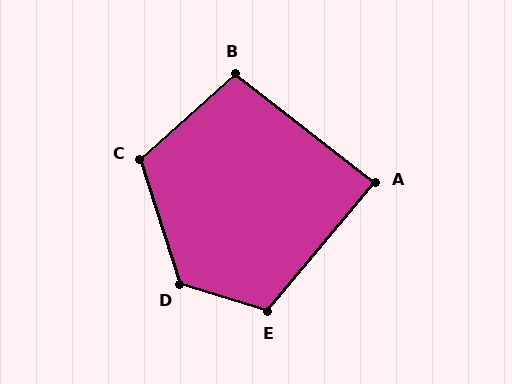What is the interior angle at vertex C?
Approximately 115 degrees (obtuse).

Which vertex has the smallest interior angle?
A, at approximately 88 degrees.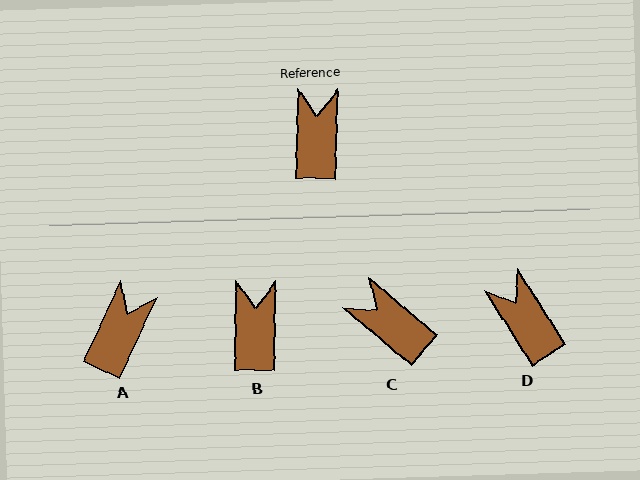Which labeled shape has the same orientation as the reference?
B.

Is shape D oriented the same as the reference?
No, it is off by about 34 degrees.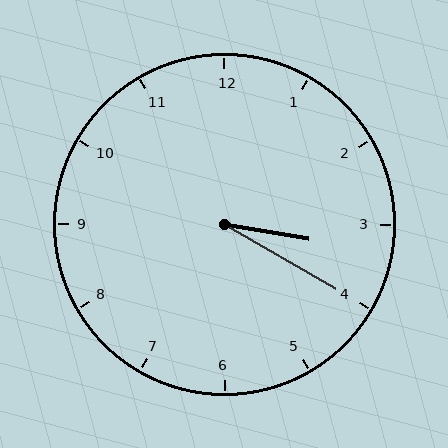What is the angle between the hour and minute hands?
Approximately 20 degrees.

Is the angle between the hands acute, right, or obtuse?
It is acute.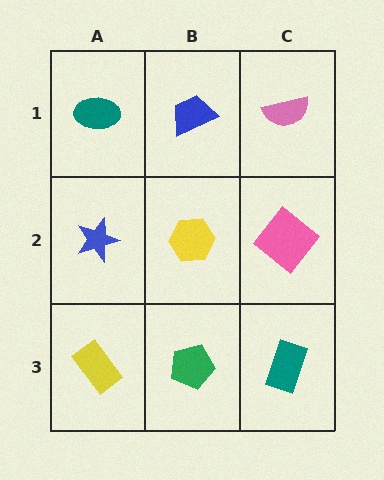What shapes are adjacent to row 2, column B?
A blue trapezoid (row 1, column B), a green pentagon (row 3, column B), a blue star (row 2, column A), a pink diamond (row 2, column C).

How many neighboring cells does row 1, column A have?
2.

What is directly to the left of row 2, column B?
A blue star.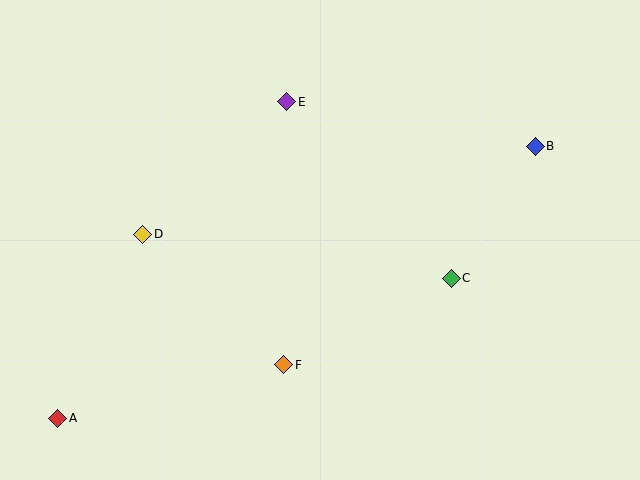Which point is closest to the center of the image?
Point F at (284, 365) is closest to the center.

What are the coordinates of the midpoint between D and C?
The midpoint between D and C is at (297, 256).